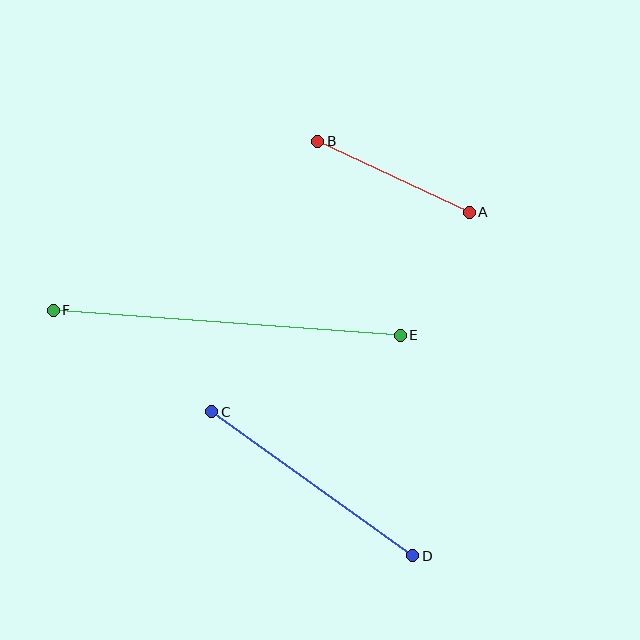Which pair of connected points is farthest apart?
Points E and F are farthest apart.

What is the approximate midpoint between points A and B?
The midpoint is at approximately (393, 177) pixels.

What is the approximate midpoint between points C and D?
The midpoint is at approximately (312, 484) pixels.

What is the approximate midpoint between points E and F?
The midpoint is at approximately (227, 323) pixels.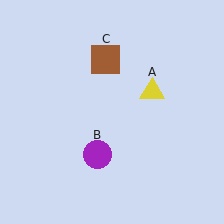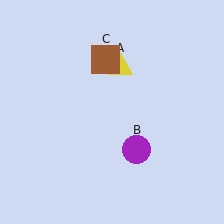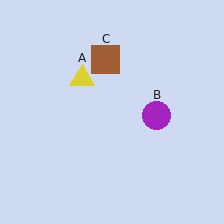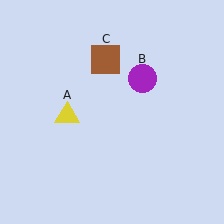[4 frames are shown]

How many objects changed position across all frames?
2 objects changed position: yellow triangle (object A), purple circle (object B).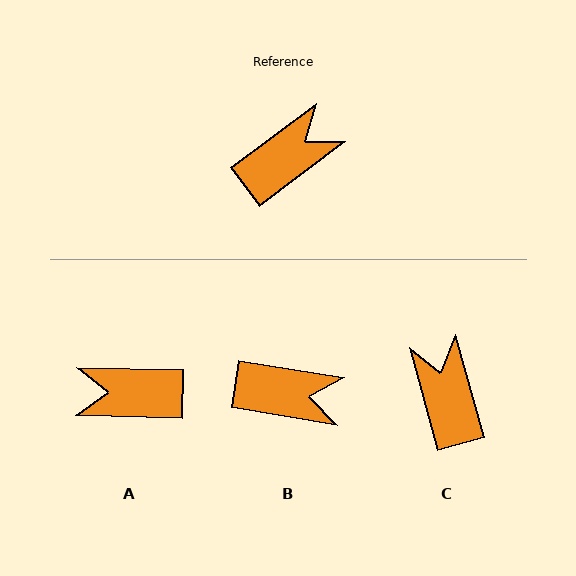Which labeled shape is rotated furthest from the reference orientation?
A, about 142 degrees away.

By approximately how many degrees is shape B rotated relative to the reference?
Approximately 46 degrees clockwise.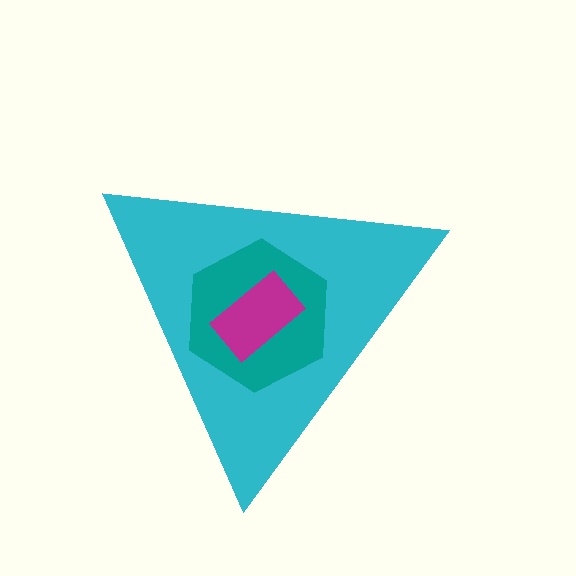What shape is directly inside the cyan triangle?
The teal hexagon.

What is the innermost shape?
The magenta rectangle.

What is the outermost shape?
The cyan triangle.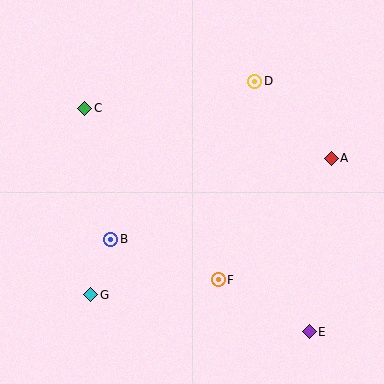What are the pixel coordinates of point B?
Point B is at (111, 239).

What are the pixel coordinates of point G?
Point G is at (90, 295).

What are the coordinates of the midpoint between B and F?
The midpoint between B and F is at (165, 259).